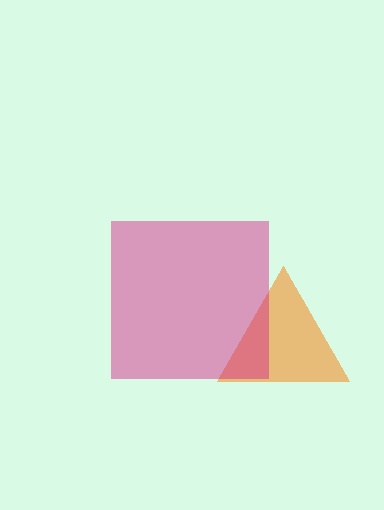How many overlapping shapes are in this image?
There are 2 overlapping shapes in the image.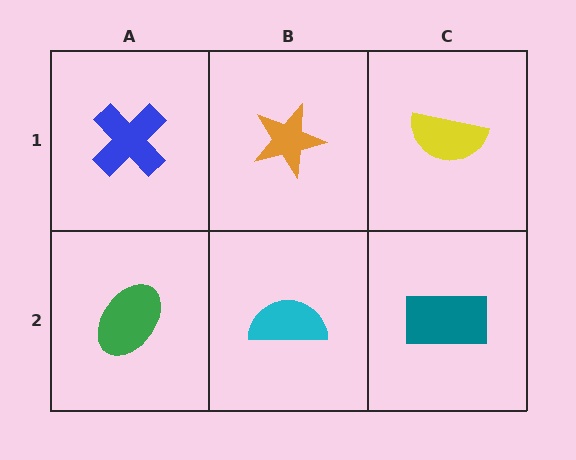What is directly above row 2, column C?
A yellow semicircle.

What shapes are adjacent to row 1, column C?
A teal rectangle (row 2, column C), an orange star (row 1, column B).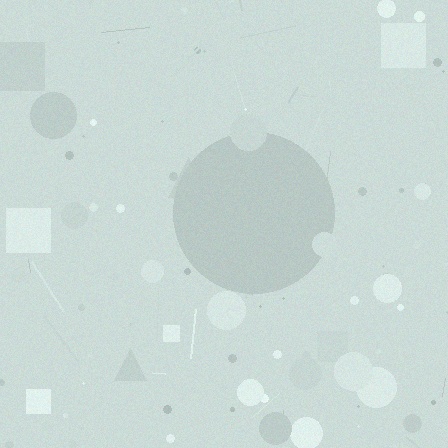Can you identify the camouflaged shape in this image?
The camouflaged shape is a circle.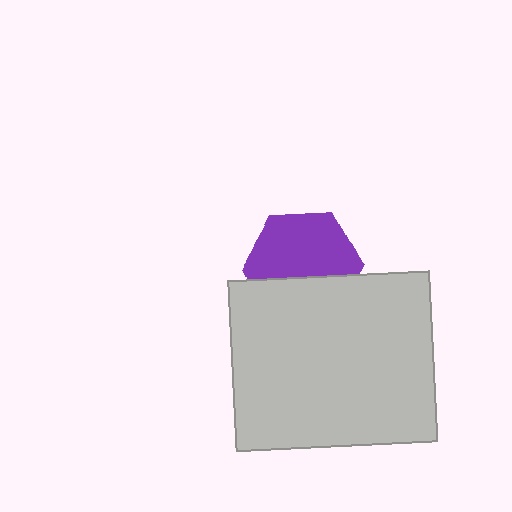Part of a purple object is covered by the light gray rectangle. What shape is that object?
It is a hexagon.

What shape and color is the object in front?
The object in front is a light gray rectangle.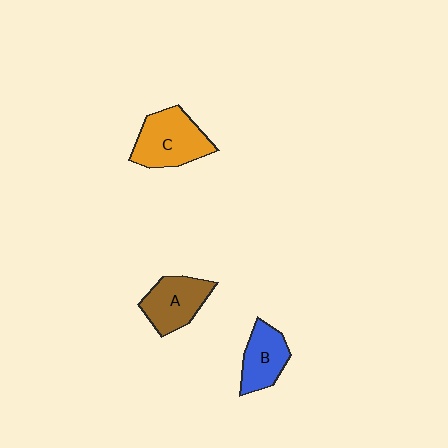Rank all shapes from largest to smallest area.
From largest to smallest: C (orange), A (brown), B (blue).